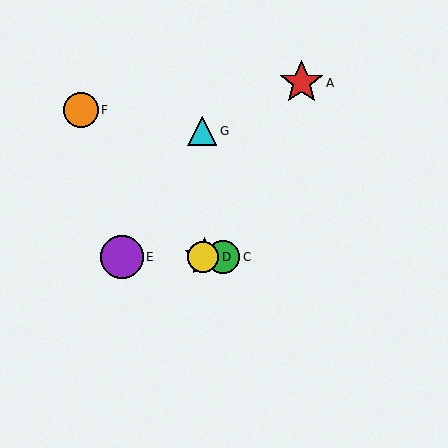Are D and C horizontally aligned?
Yes, both are at y≈257.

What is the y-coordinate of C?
Object C is at y≈257.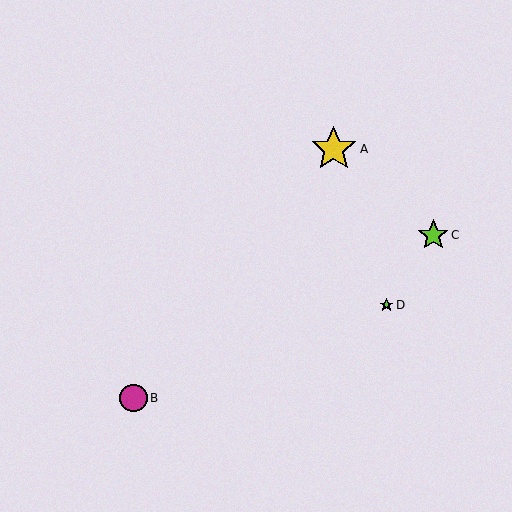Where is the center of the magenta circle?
The center of the magenta circle is at (133, 398).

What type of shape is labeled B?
Shape B is a magenta circle.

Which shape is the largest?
The yellow star (labeled A) is the largest.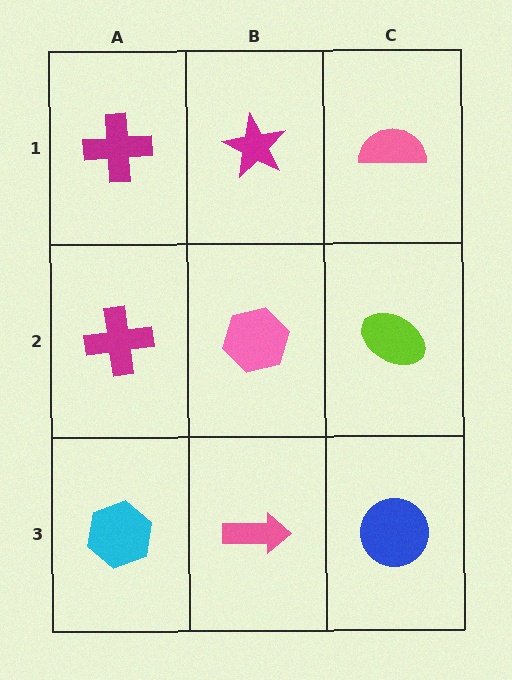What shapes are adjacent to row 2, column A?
A magenta cross (row 1, column A), a cyan hexagon (row 3, column A), a pink hexagon (row 2, column B).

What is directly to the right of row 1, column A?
A magenta star.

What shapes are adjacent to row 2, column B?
A magenta star (row 1, column B), a pink arrow (row 3, column B), a magenta cross (row 2, column A), a lime ellipse (row 2, column C).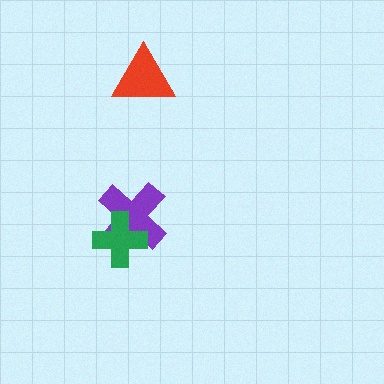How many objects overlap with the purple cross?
1 object overlaps with the purple cross.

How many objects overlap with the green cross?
1 object overlaps with the green cross.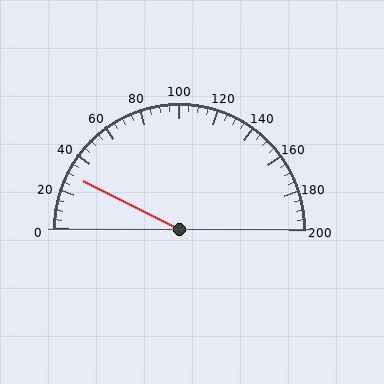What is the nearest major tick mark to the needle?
The nearest major tick mark is 40.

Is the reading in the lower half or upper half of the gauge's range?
The reading is in the lower half of the range (0 to 200).